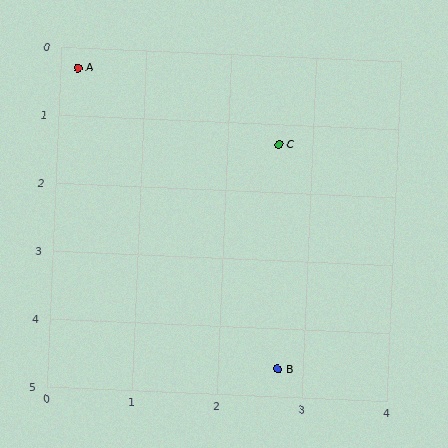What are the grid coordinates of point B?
Point B is at approximately (2.7, 4.6).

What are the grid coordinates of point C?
Point C is at approximately (2.6, 1.3).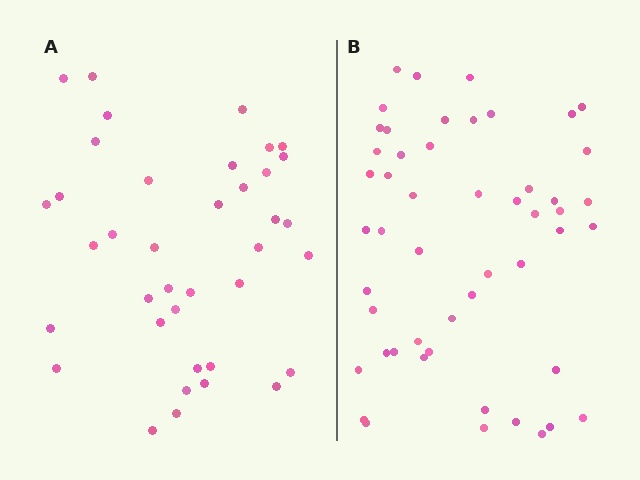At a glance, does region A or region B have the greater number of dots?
Region B (the right region) has more dots.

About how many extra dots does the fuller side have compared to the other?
Region B has approximately 15 more dots than region A.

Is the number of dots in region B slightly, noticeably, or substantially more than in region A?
Region B has noticeably more, but not dramatically so. The ratio is roughly 1.3 to 1.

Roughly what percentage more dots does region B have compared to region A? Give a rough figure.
About 35% more.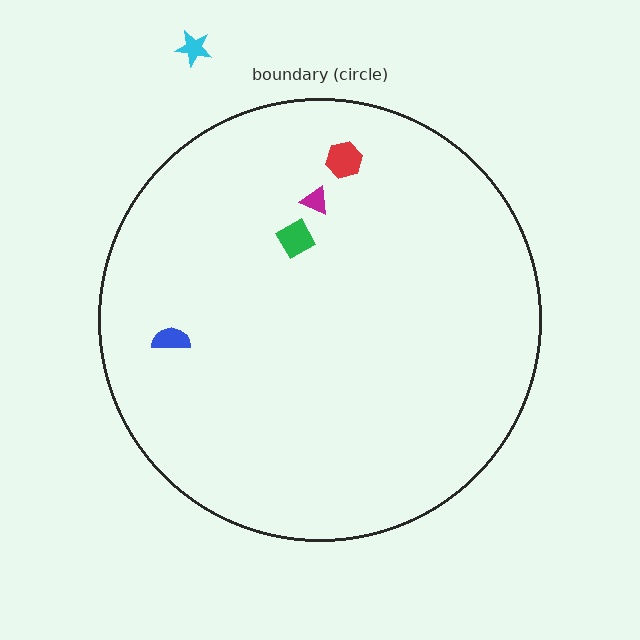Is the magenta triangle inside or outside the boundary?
Inside.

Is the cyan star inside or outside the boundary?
Outside.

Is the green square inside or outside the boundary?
Inside.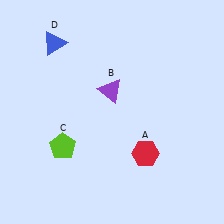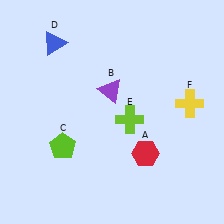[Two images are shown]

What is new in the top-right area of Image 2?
A yellow cross (F) was added in the top-right area of Image 2.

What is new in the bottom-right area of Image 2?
A lime cross (E) was added in the bottom-right area of Image 2.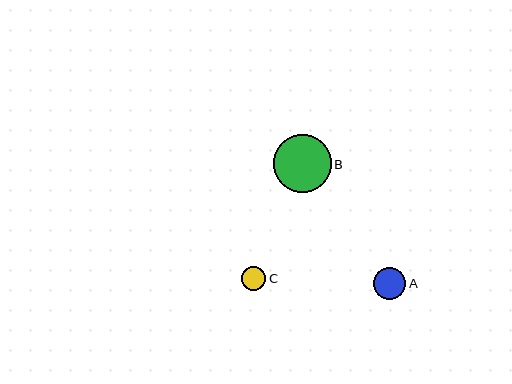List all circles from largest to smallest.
From largest to smallest: B, A, C.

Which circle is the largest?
Circle B is the largest with a size of approximately 58 pixels.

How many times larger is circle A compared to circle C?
Circle A is approximately 1.3 times the size of circle C.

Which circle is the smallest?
Circle C is the smallest with a size of approximately 24 pixels.